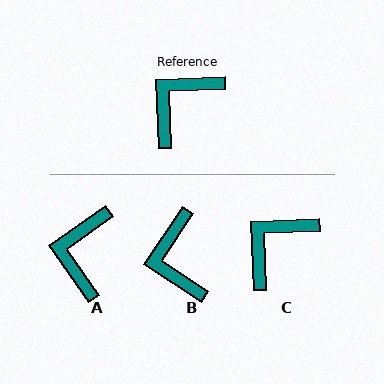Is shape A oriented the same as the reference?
No, it is off by about 33 degrees.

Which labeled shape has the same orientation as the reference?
C.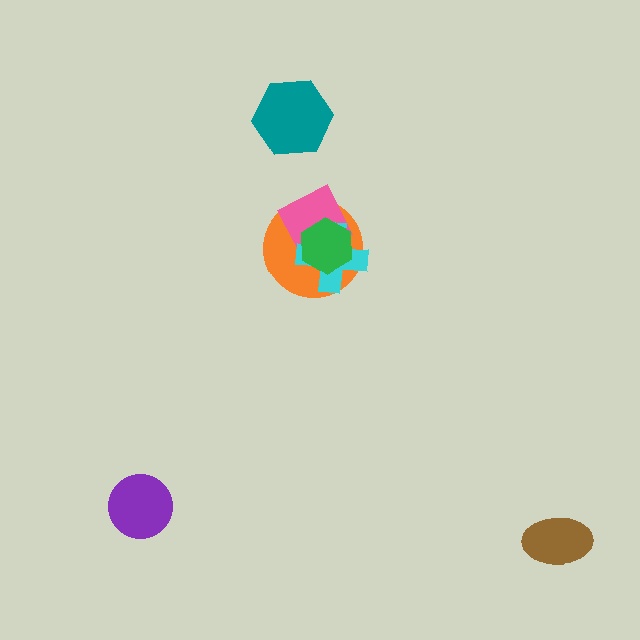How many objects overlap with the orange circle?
3 objects overlap with the orange circle.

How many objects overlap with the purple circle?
0 objects overlap with the purple circle.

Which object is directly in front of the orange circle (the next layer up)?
The pink diamond is directly in front of the orange circle.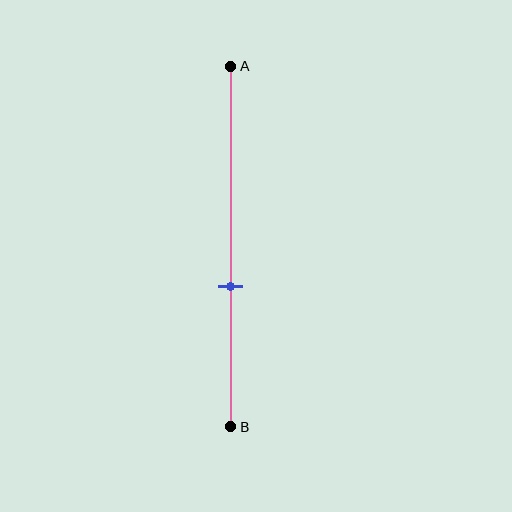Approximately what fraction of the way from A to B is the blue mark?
The blue mark is approximately 60% of the way from A to B.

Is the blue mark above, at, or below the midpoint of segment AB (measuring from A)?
The blue mark is below the midpoint of segment AB.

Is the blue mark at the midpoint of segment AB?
No, the mark is at about 60% from A, not at the 50% midpoint.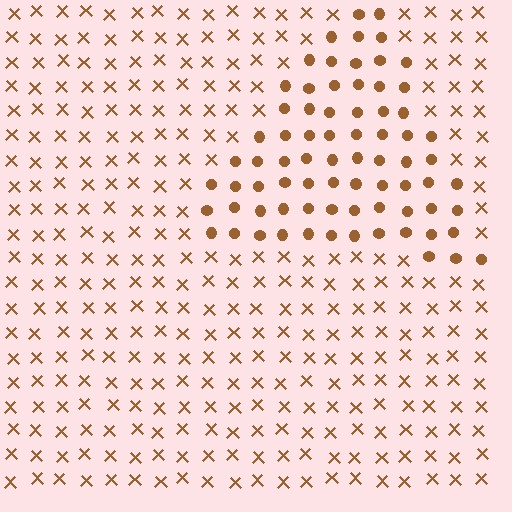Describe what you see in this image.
The image is filled with small brown elements arranged in a uniform grid. A triangle-shaped region contains circles, while the surrounding area contains X marks. The boundary is defined purely by the change in element shape.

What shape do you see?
I see a triangle.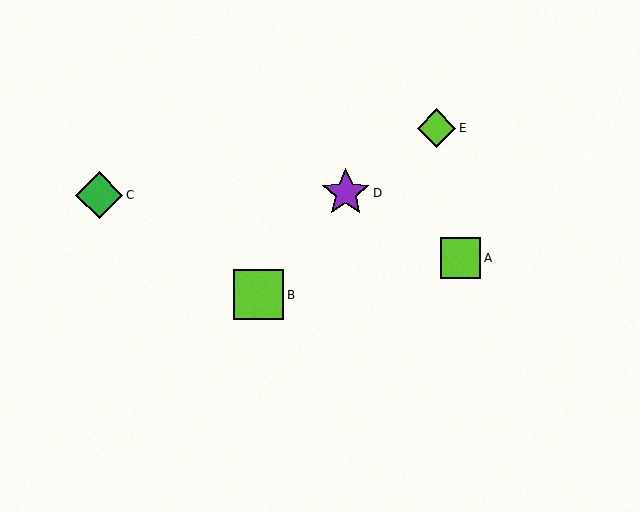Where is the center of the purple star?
The center of the purple star is at (346, 193).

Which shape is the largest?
The lime square (labeled B) is the largest.